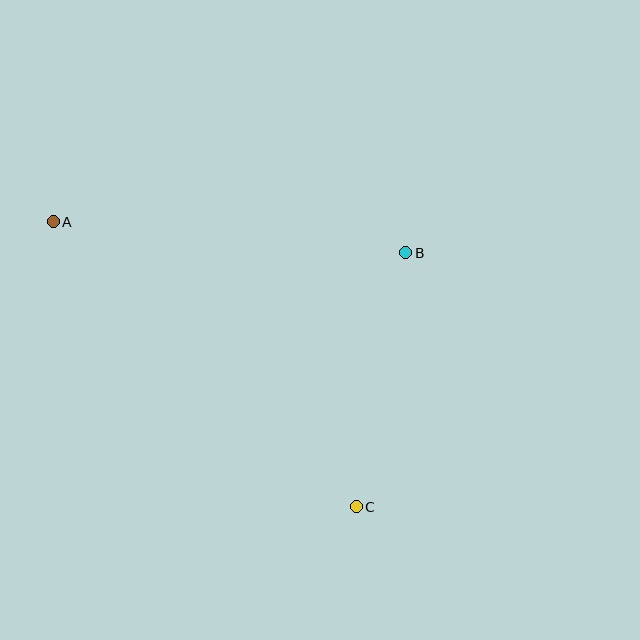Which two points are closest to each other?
Points B and C are closest to each other.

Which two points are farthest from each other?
Points A and C are farthest from each other.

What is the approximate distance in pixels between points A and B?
The distance between A and B is approximately 354 pixels.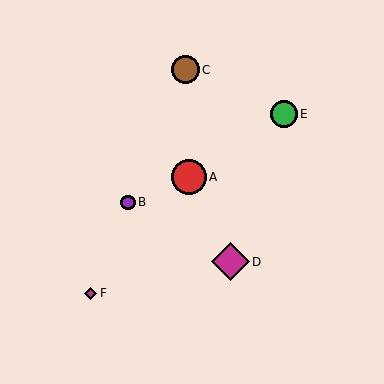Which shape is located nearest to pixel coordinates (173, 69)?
The brown circle (labeled C) at (185, 70) is nearest to that location.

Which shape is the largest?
The magenta diamond (labeled D) is the largest.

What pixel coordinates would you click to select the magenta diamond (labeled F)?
Click at (91, 293) to select the magenta diamond F.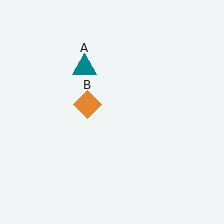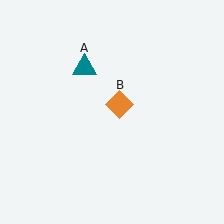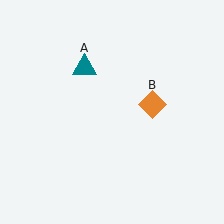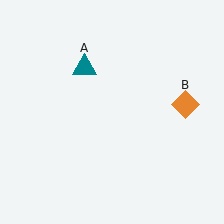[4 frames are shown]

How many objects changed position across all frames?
1 object changed position: orange diamond (object B).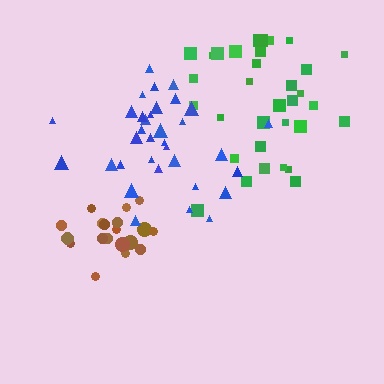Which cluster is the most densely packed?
Brown.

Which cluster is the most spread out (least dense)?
Green.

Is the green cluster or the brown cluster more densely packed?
Brown.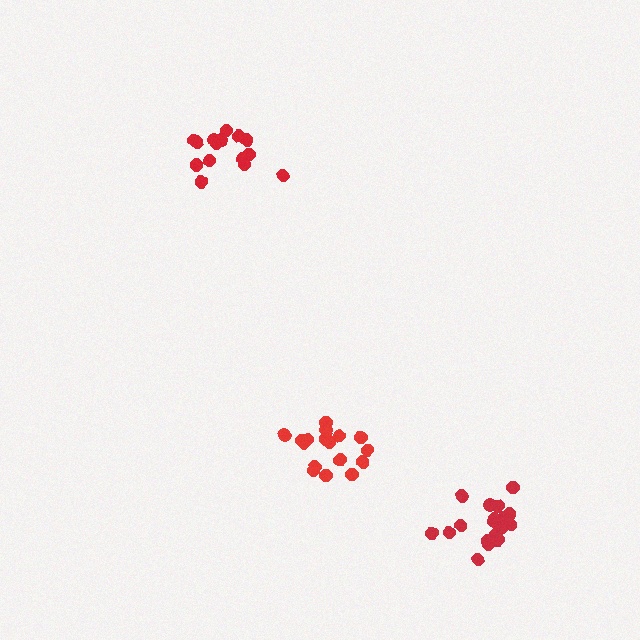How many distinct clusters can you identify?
There are 3 distinct clusters.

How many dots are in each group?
Group 1: 18 dots, Group 2: 16 dots, Group 3: 19 dots (53 total).